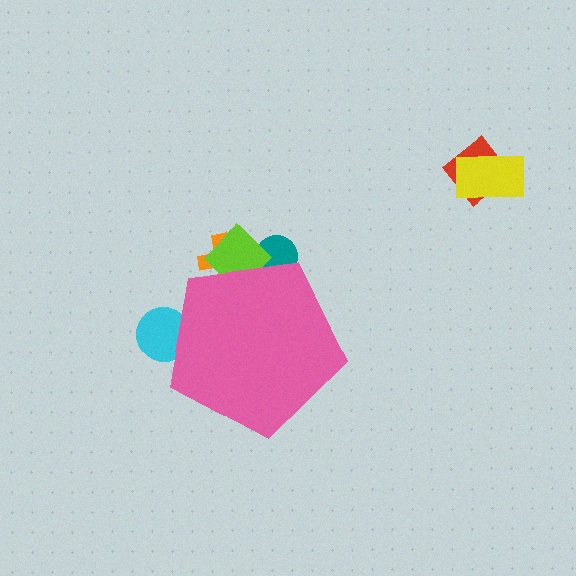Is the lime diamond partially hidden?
Yes, the lime diamond is partially hidden behind the pink pentagon.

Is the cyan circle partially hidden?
Yes, the cyan circle is partially hidden behind the pink pentagon.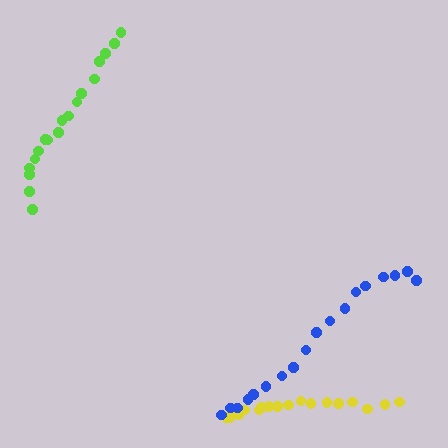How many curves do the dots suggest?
There are 3 distinct paths.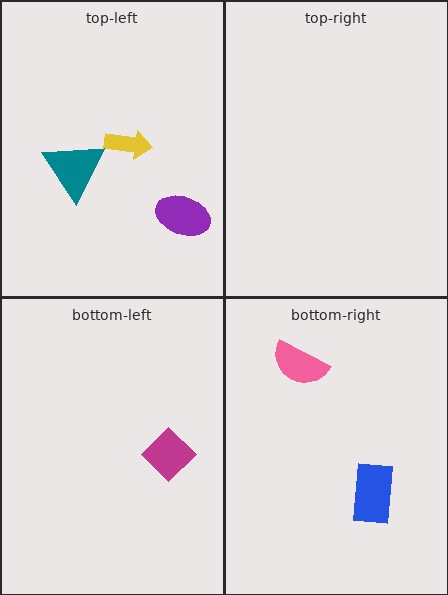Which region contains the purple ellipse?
The top-left region.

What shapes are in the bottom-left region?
The magenta diamond.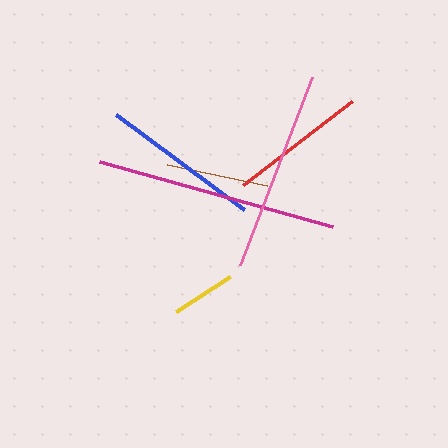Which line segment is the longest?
The magenta line is the longest at approximately 242 pixels.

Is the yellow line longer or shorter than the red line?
The red line is longer than the yellow line.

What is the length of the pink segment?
The pink segment is approximately 201 pixels long.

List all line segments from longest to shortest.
From longest to shortest: magenta, pink, blue, red, brown, yellow.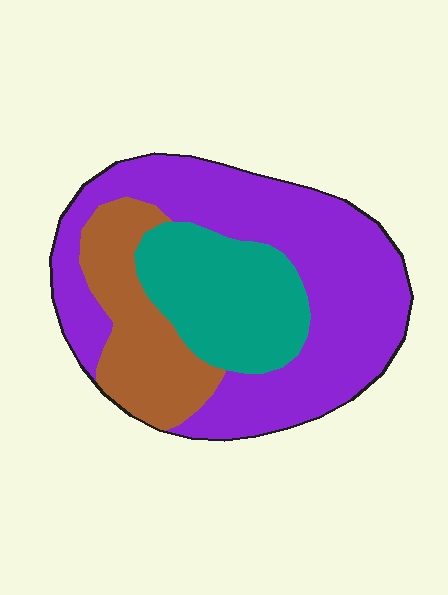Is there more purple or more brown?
Purple.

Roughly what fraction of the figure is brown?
Brown covers 21% of the figure.